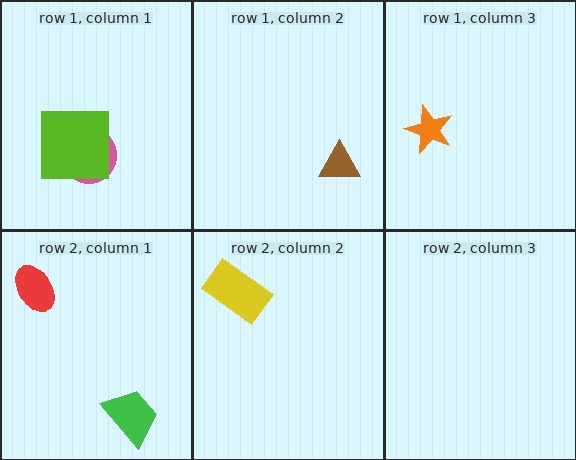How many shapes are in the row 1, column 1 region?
2.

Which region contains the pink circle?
The row 1, column 1 region.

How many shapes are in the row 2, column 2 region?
1.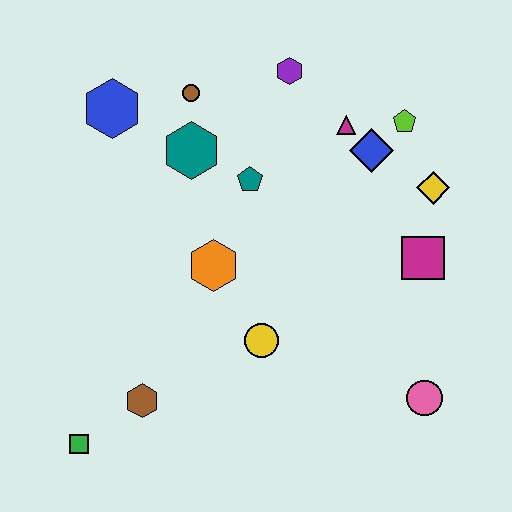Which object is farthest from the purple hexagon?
The green square is farthest from the purple hexagon.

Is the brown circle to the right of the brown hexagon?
Yes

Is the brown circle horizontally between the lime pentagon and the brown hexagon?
Yes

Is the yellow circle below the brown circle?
Yes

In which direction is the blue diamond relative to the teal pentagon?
The blue diamond is to the right of the teal pentagon.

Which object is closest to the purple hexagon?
The magenta triangle is closest to the purple hexagon.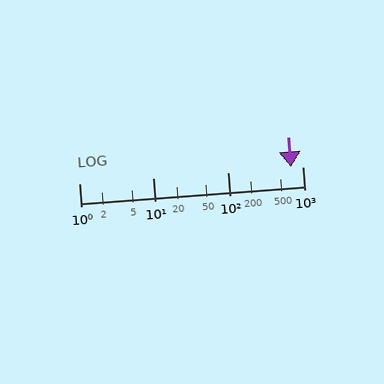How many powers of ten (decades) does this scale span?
The scale spans 3 decades, from 1 to 1000.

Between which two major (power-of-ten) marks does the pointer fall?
The pointer is between 100 and 1000.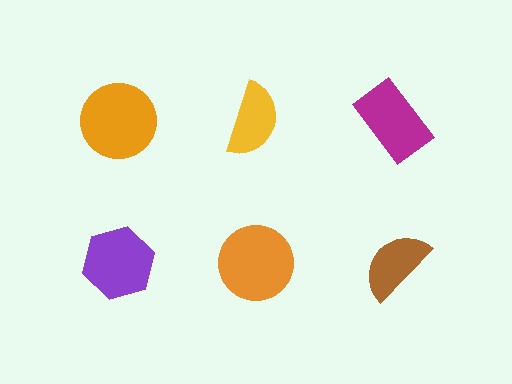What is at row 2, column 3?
A brown semicircle.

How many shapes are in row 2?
3 shapes.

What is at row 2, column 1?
A purple hexagon.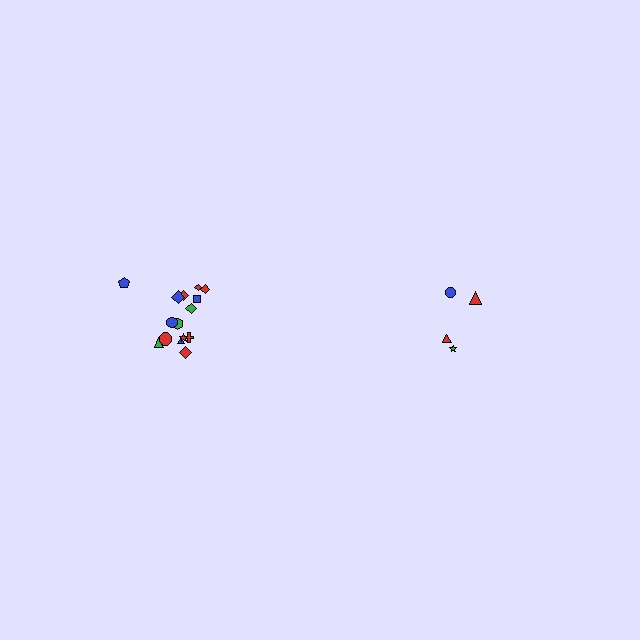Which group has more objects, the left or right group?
The left group.